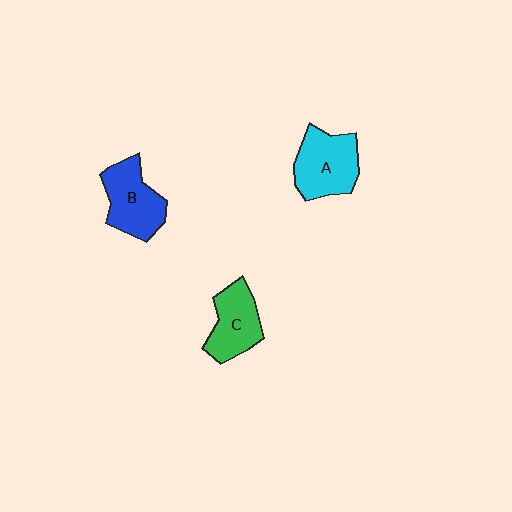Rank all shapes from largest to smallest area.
From largest to smallest: A (cyan), B (blue), C (green).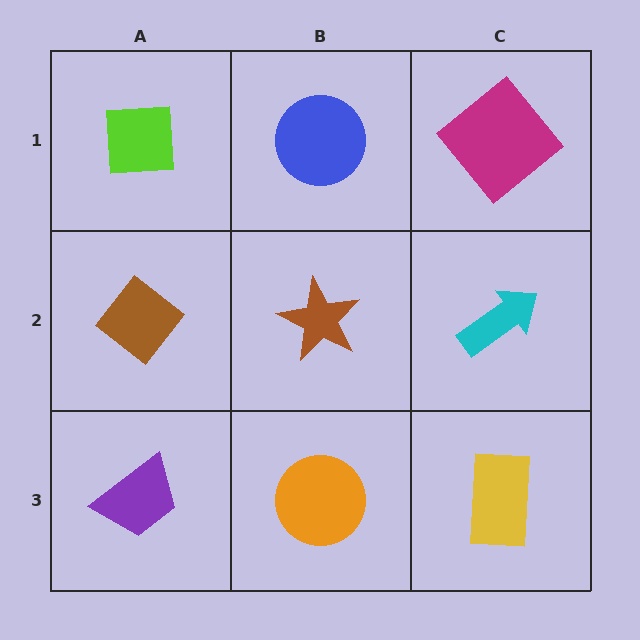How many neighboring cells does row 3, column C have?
2.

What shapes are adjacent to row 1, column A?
A brown diamond (row 2, column A), a blue circle (row 1, column B).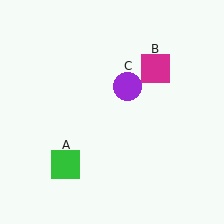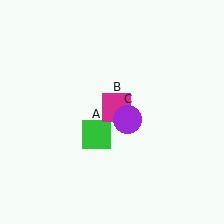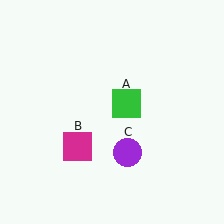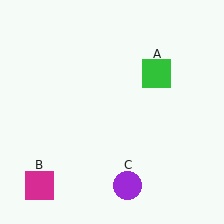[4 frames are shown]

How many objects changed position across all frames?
3 objects changed position: green square (object A), magenta square (object B), purple circle (object C).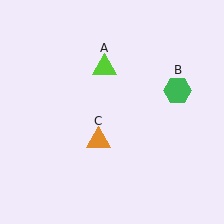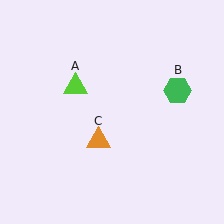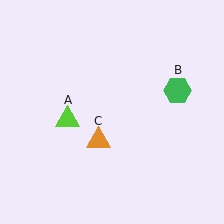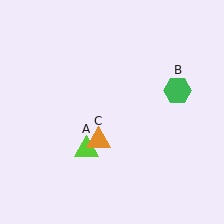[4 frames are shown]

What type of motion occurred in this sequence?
The lime triangle (object A) rotated counterclockwise around the center of the scene.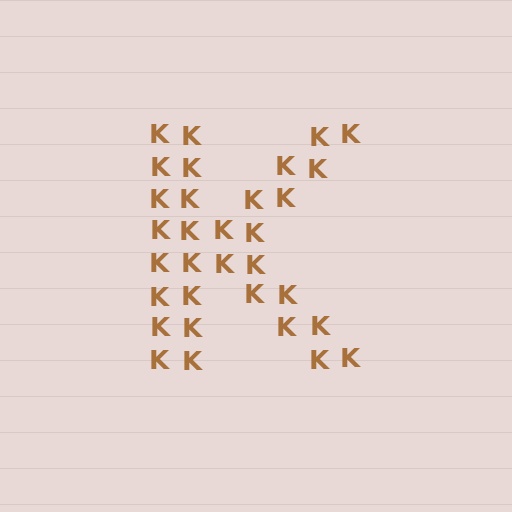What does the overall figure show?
The overall figure shows the letter K.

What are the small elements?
The small elements are letter K's.